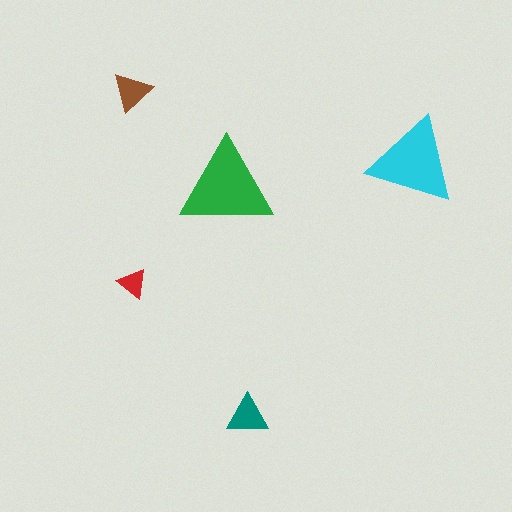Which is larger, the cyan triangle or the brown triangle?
The cyan one.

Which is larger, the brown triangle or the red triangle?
The brown one.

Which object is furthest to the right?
The cyan triangle is rightmost.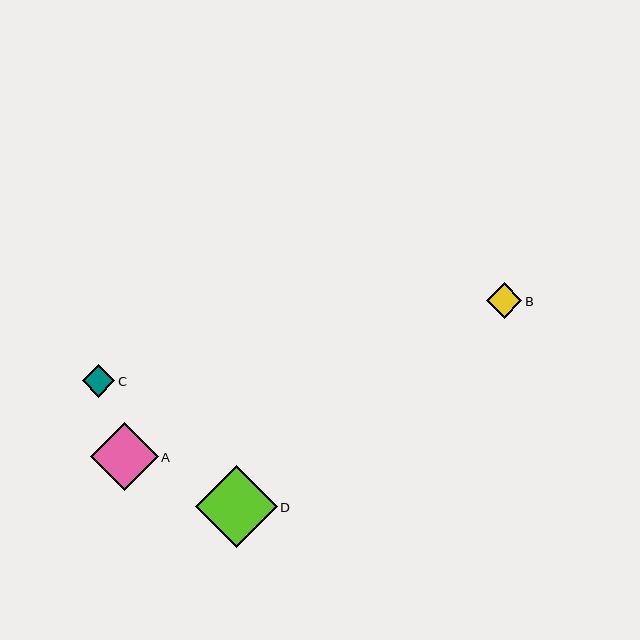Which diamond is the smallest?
Diamond C is the smallest with a size of approximately 32 pixels.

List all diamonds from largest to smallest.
From largest to smallest: D, A, B, C.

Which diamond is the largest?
Diamond D is the largest with a size of approximately 82 pixels.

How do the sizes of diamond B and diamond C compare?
Diamond B and diamond C are approximately the same size.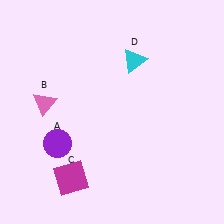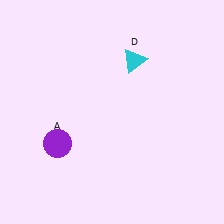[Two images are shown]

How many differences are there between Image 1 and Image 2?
There are 2 differences between the two images.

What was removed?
The pink triangle (B), the magenta square (C) were removed in Image 2.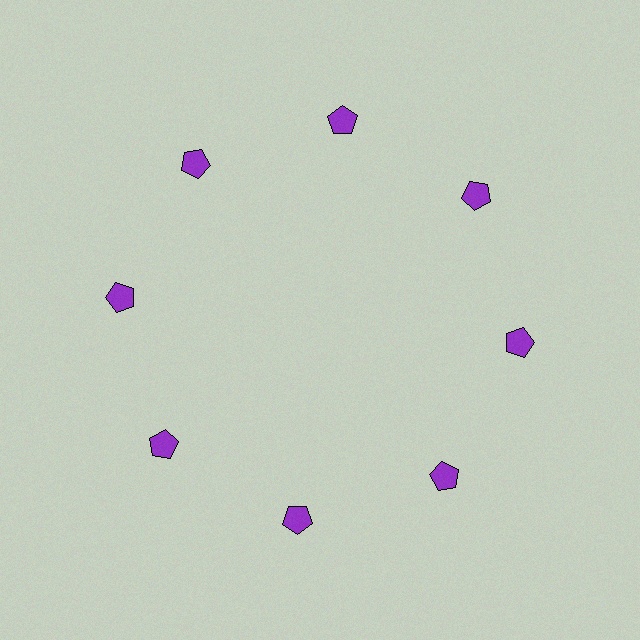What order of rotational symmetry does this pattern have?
This pattern has 8-fold rotational symmetry.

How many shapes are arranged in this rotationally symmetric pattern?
There are 8 shapes, arranged in 8 groups of 1.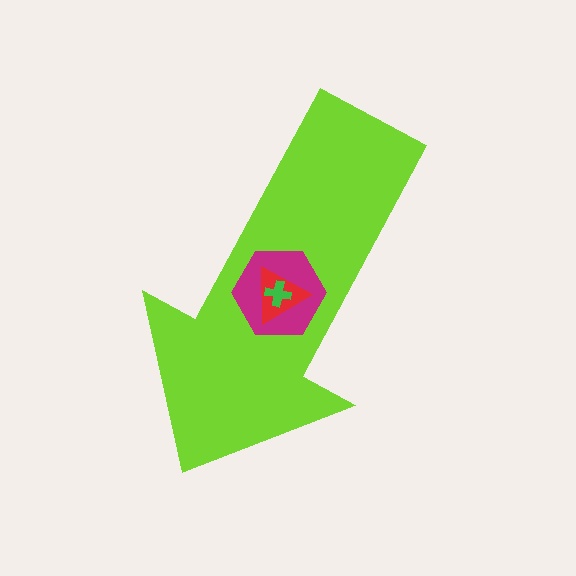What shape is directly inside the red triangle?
The green cross.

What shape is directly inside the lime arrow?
The magenta hexagon.